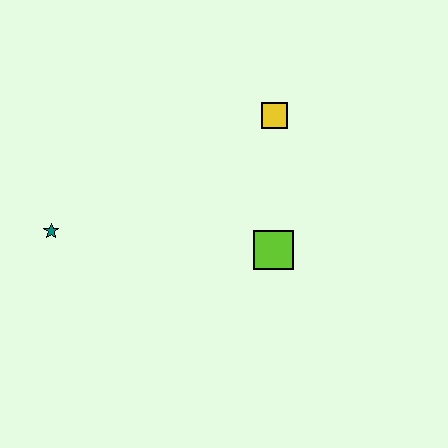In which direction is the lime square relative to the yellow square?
The lime square is below the yellow square.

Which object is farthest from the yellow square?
The teal star is farthest from the yellow square.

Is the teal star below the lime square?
No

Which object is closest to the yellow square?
The lime square is closest to the yellow square.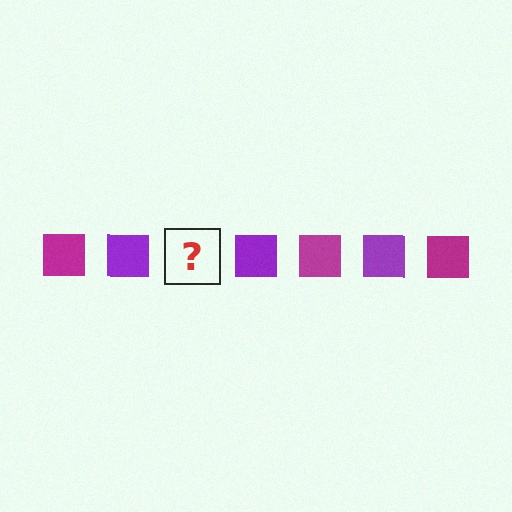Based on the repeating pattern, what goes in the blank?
The blank should be a magenta square.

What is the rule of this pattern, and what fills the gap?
The rule is that the pattern cycles through magenta, purple squares. The gap should be filled with a magenta square.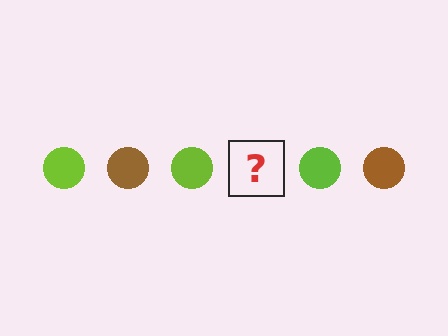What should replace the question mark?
The question mark should be replaced with a brown circle.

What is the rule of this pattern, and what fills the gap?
The rule is that the pattern cycles through lime, brown circles. The gap should be filled with a brown circle.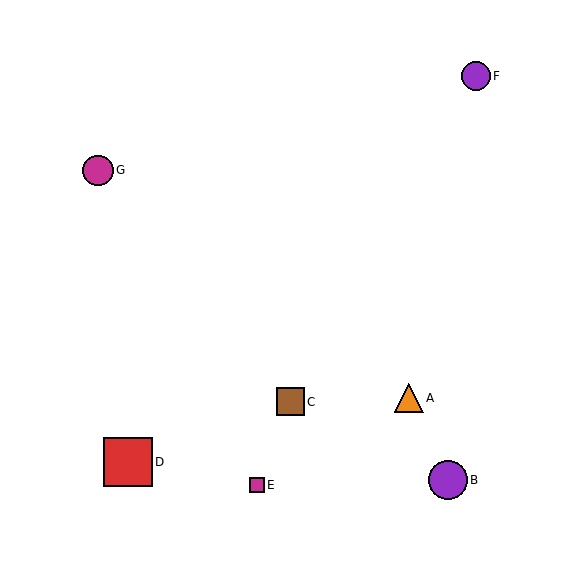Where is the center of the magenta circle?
The center of the magenta circle is at (98, 170).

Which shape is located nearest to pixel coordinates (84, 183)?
The magenta circle (labeled G) at (98, 170) is nearest to that location.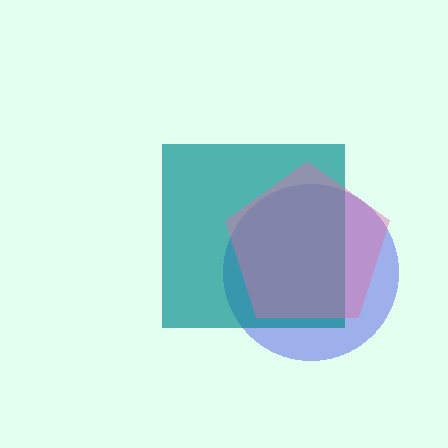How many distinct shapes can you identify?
There are 3 distinct shapes: a blue circle, a teal square, a pink pentagon.